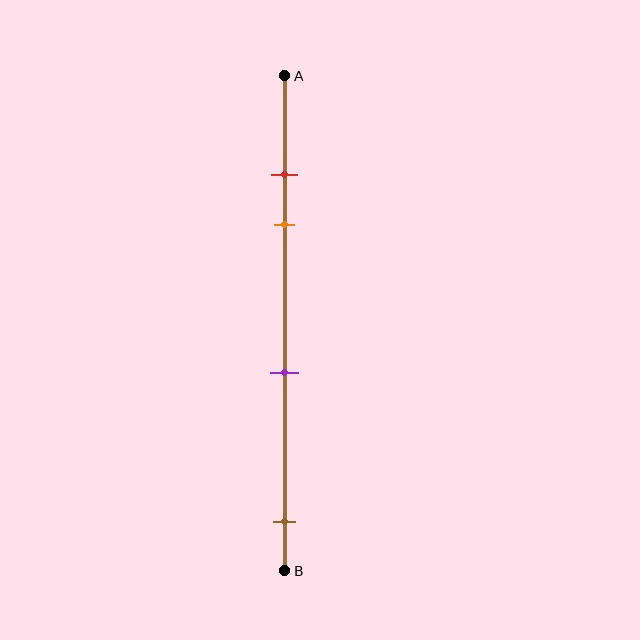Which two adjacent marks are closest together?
The red and orange marks are the closest adjacent pair.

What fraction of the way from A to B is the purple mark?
The purple mark is approximately 60% (0.6) of the way from A to B.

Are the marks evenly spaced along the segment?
No, the marks are not evenly spaced.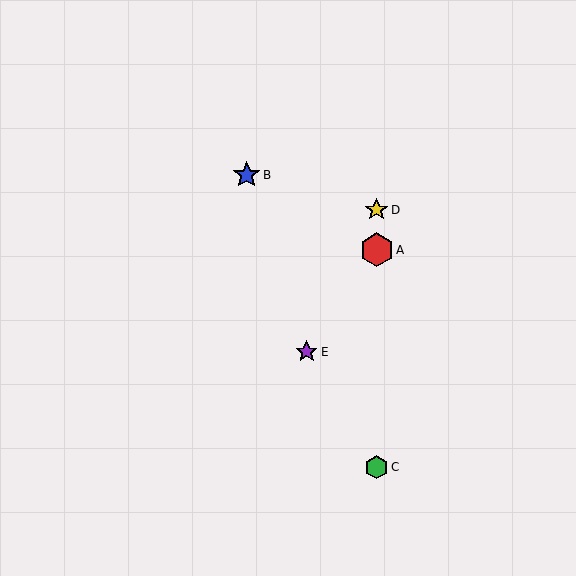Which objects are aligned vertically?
Objects A, C, D are aligned vertically.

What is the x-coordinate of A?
Object A is at x≈377.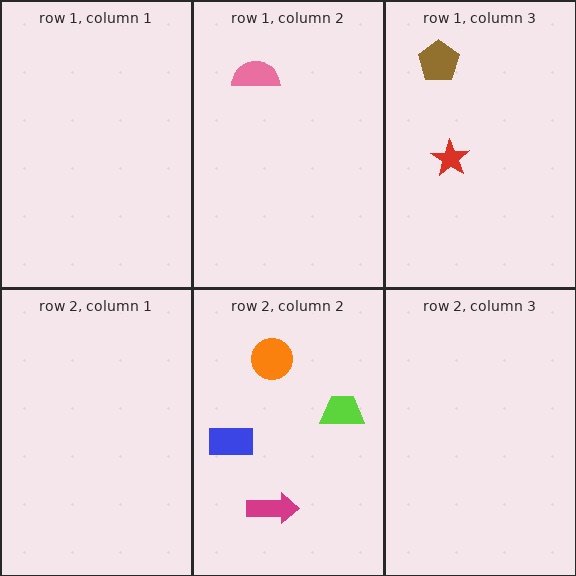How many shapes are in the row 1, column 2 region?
1.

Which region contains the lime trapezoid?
The row 2, column 2 region.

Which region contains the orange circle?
The row 2, column 2 region.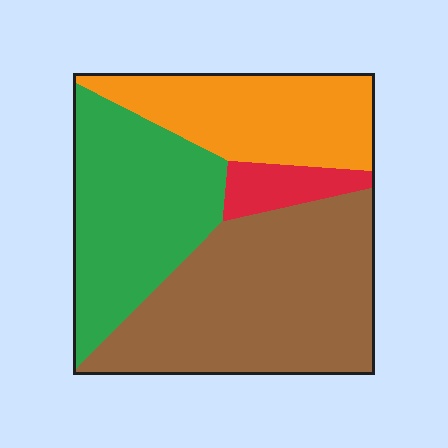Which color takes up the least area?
Red, at roughly 5%.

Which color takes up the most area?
Brown, at roughly 40%.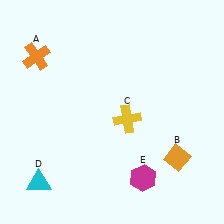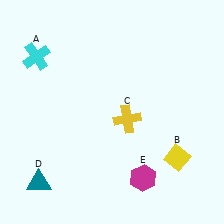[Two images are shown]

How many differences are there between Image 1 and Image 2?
There are 3 differences between the two images.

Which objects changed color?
A changed from orange to cyan. B changed from orange to yellow. D changed from cyan to teal.